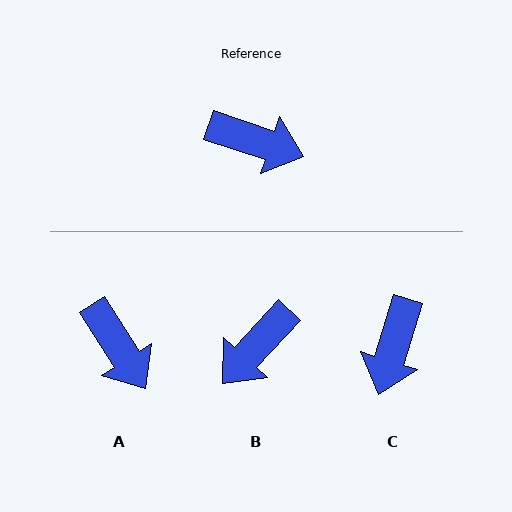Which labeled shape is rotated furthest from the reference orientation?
B, about 114 degrees away.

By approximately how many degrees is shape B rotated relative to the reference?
Approximately 114 degrees clockwise.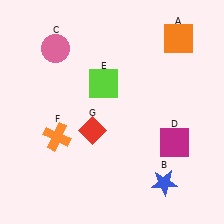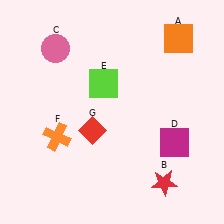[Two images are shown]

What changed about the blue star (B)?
In Image 1, B is blue. In Image 2, it changed to red.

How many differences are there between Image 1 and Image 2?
There is 1 difference between the two images.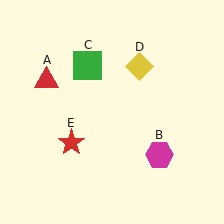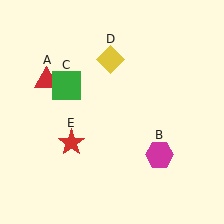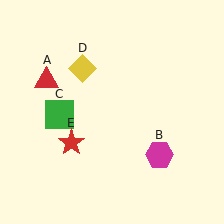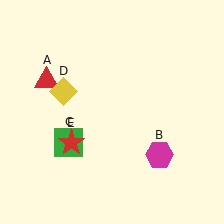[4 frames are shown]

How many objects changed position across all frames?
2 objects changed position: green square (object C), yellow diamond (object D).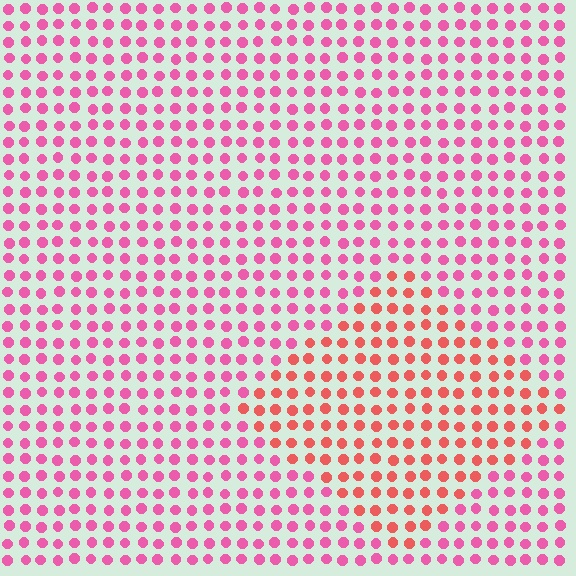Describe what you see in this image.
The image is filled with small pink elements in a uniform arrangement. A diamond-shaped region is visible where the elements are tinted to a slightly different hue, forming a subtle color boundary.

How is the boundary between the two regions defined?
The boundary is defined purely by a slight shift in hue (about 33 degrees). Spacing, size, and orientation are identical on both sides.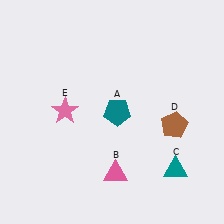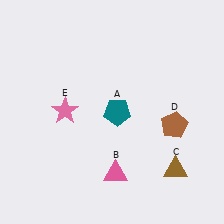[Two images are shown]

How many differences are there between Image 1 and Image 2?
There is 1 difference between the two images.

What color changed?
The triangle (C) changed from teal in Image 1 to brown in Image 2.